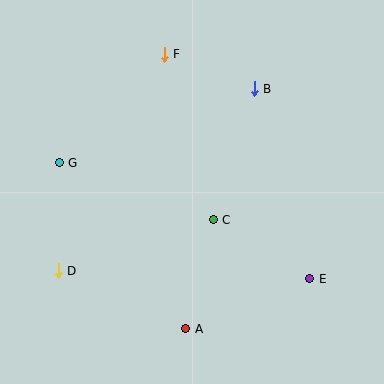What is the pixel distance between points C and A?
The distance between C and A is 112 pixels.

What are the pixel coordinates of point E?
Point E is at (310, 279).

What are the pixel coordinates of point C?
Point C is at (213, 220).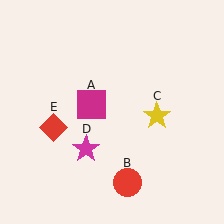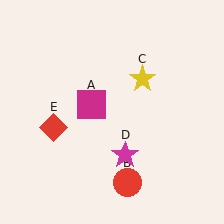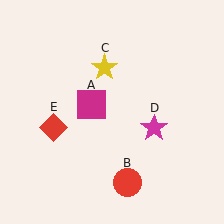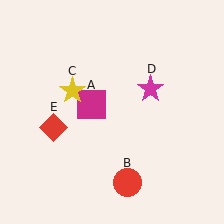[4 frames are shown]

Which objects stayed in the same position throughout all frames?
Magenta square (object A) and red circle (object B) and red diamond (object E) remained stationary.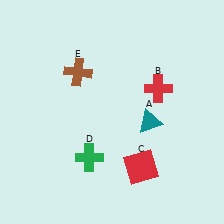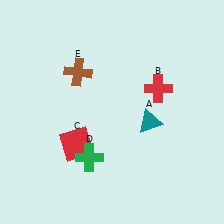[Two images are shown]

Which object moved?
The red square (C) moved left.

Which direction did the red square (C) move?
The red square (C) moved left.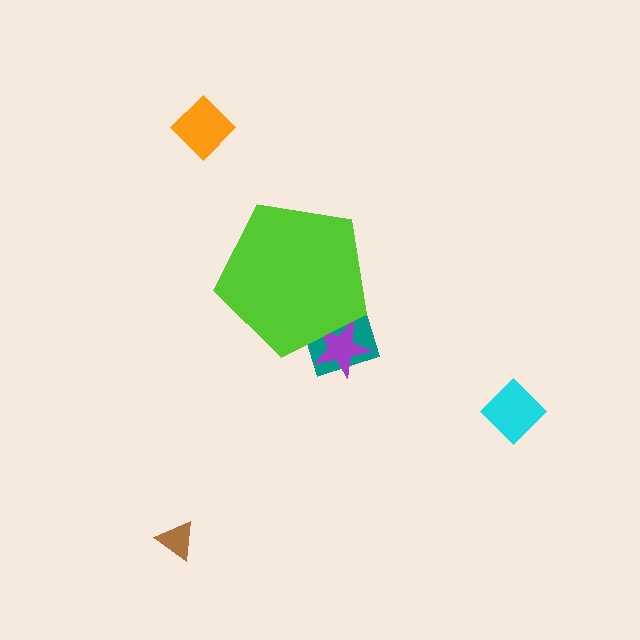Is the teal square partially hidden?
Yes, the teal square is partially hidden behind the lime pentagon.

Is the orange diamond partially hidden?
No, the orange diamond is fully visible.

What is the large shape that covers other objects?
A lime pentagon.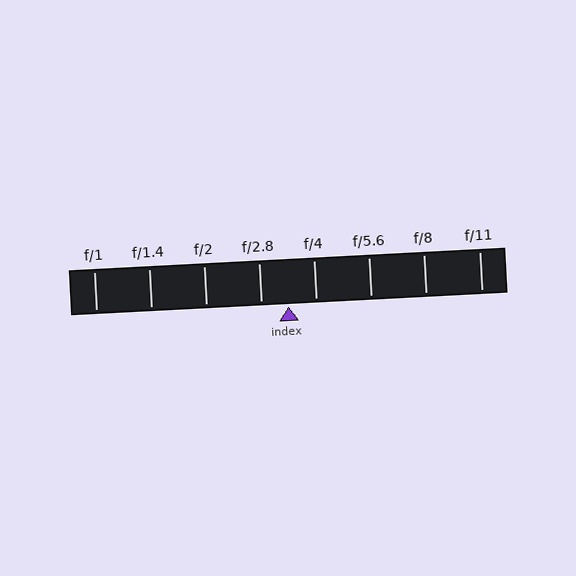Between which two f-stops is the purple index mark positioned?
The index mark is between f/2.8 and f/4.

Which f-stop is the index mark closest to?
The index mark is closest to f/2.8.